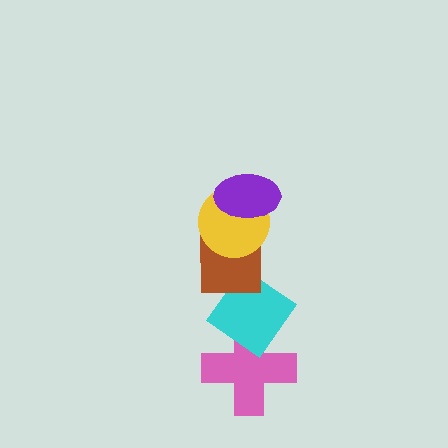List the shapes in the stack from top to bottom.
From top to bottom: the purple ellipse, the yellow circle, the brown square, the cyan diamond, the pink cross.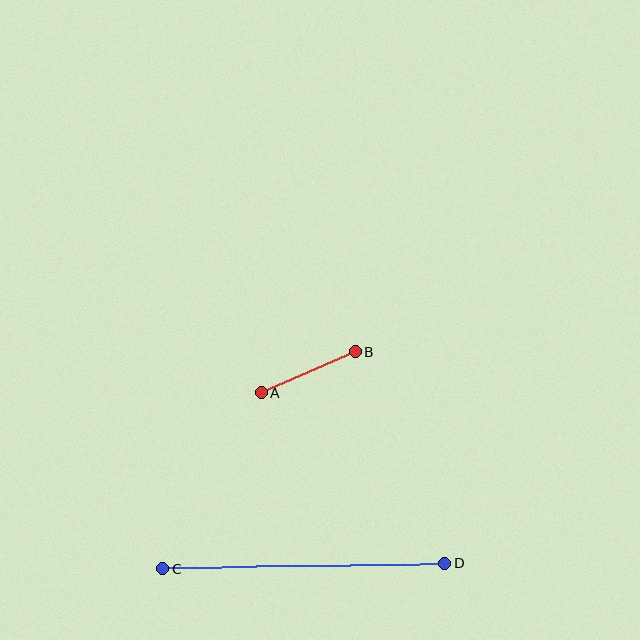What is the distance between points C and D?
The distance is approximately 282 pixels.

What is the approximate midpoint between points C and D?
The midpoint is at approximately (304, 566) pixels.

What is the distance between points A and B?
The distance is approximately 103 pixels.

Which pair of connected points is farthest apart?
Points C and D are farthest apart.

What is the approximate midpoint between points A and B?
The midpoint is at approximately (308, 372) pixels.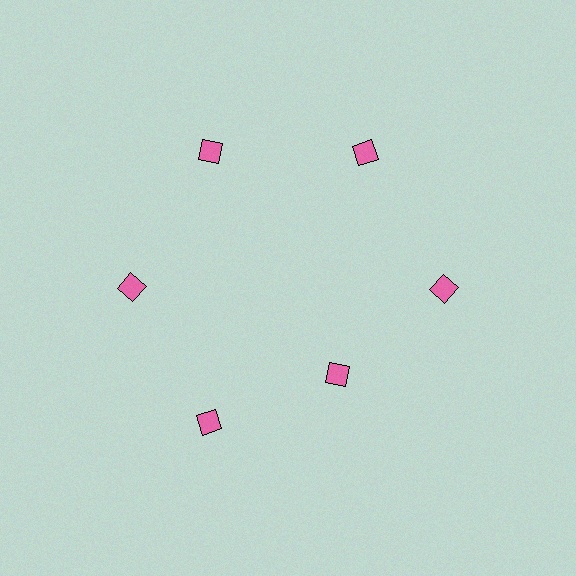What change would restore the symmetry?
The symmetry would be restored by moving it outward, back onto the ring so that all 6 diamonds sit at equal angles and equal distance from the center.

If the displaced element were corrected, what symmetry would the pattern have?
It would have 6-fold rotational symmetry — the pattern would map onto itself every 60 degrees.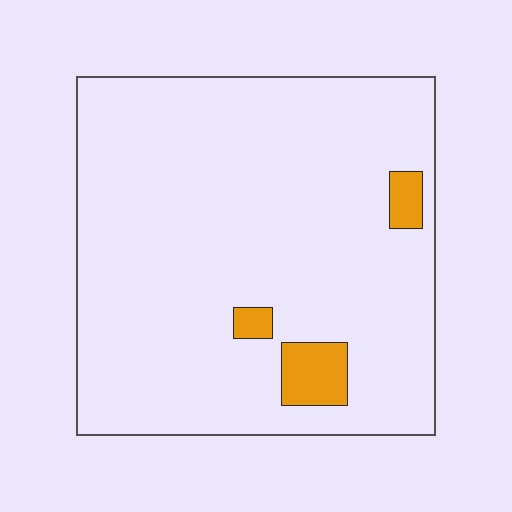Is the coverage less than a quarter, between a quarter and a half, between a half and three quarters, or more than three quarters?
Less than a quarter.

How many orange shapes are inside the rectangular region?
3.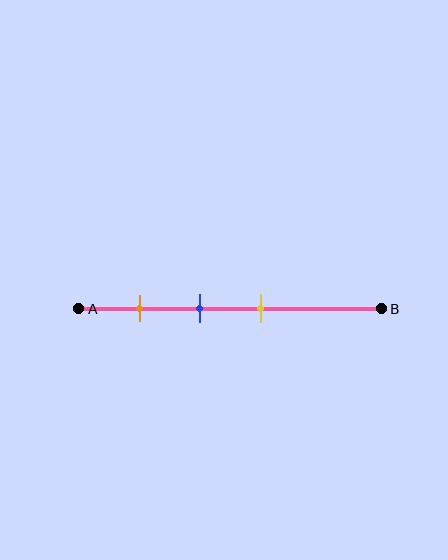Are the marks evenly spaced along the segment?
Yes, the marks are approximately evenly spaced.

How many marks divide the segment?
There are 3 marks dividing the segment.